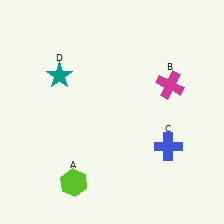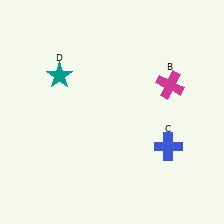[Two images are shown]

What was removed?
The lime hexagon (A) was removed in Image 2.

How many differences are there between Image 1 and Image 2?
There is 1 difference between the two images.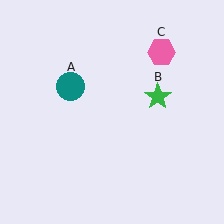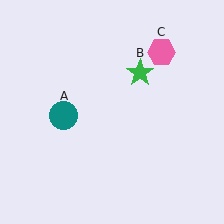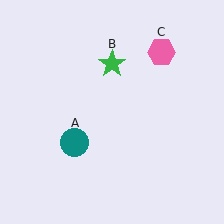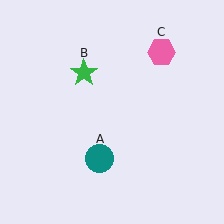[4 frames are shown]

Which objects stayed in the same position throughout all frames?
Pink hexagon (object C) remained stationary.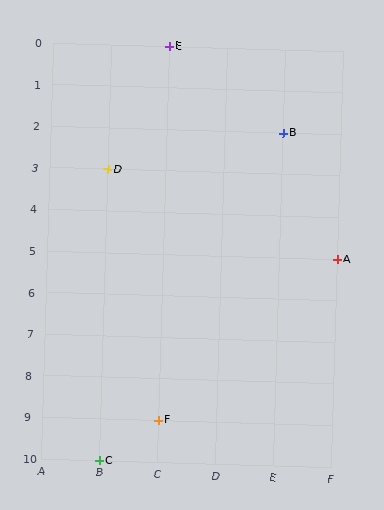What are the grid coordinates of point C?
Point C is at grid coordinates (B, 10).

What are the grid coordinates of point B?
Point B is at grid coordinates (E, 2).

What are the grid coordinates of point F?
Point F is at grid coordinates (C, 9).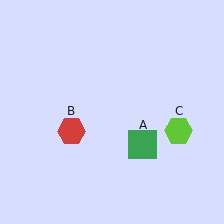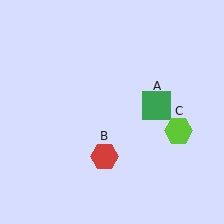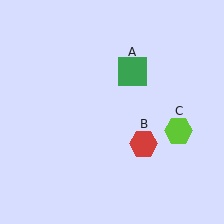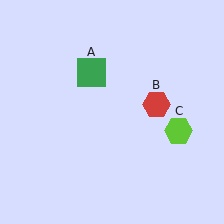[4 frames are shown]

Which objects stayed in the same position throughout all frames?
Lime hexagon (object C) remained stationary.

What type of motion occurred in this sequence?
The green square (object A), red hexagon (object B) rotated counterclockwise around the center of the scene.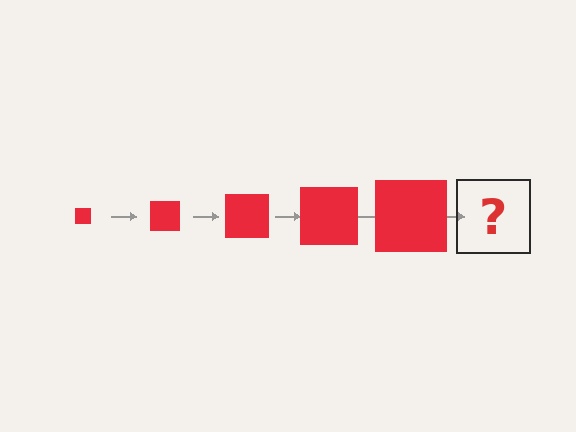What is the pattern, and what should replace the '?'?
The pattern is that the square gets progressively larger each step. The '?' should be a red square, larger than the previous one.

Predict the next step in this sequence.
The next step is a red square, larger than the previous one.